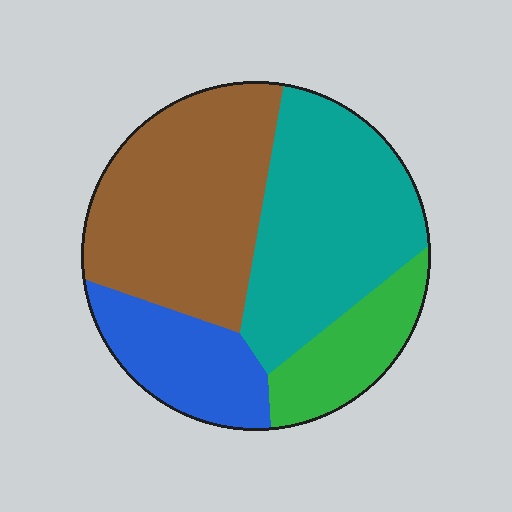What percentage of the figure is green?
Green takes up less than a sixth of the figure.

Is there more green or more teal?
Teal.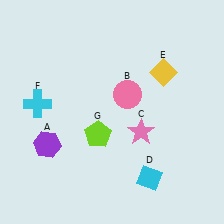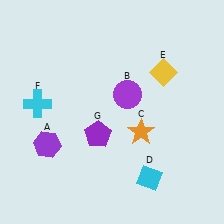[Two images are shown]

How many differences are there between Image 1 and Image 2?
There are 3 differences between the two images.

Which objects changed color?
B changed from pink to purple. C changed from pink to orange. G changed from lime to purple.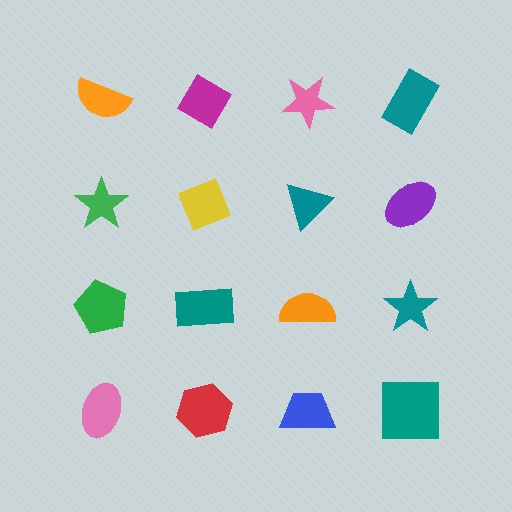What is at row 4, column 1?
A pink ellipse.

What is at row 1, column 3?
A pink star.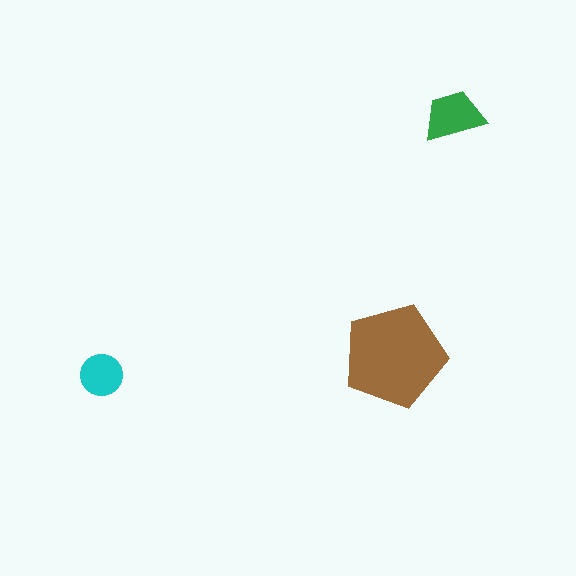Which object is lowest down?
The cyan circle is bottommost.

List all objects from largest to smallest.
The brown pentagon, the green trapezoid, the cyan circle.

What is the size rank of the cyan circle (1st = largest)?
3rd.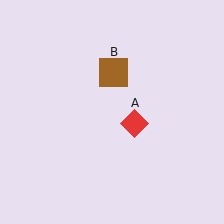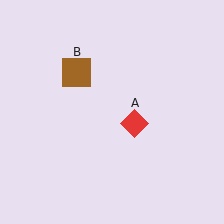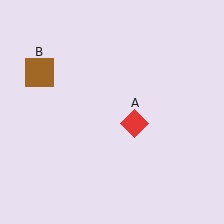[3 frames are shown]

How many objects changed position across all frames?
1 object changed position: brown square (object B).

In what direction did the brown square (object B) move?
The brown square (object B) moved left.